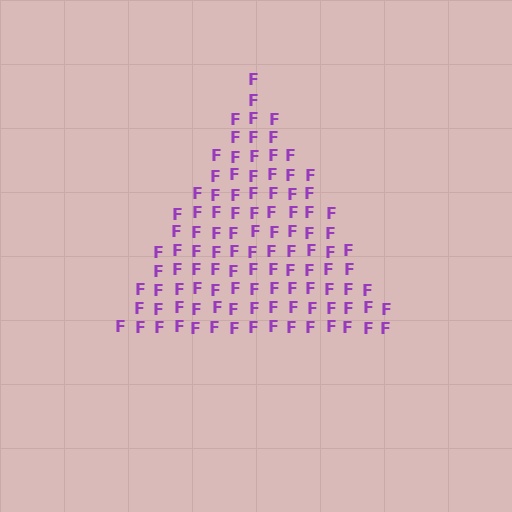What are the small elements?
The small elements are letter F's.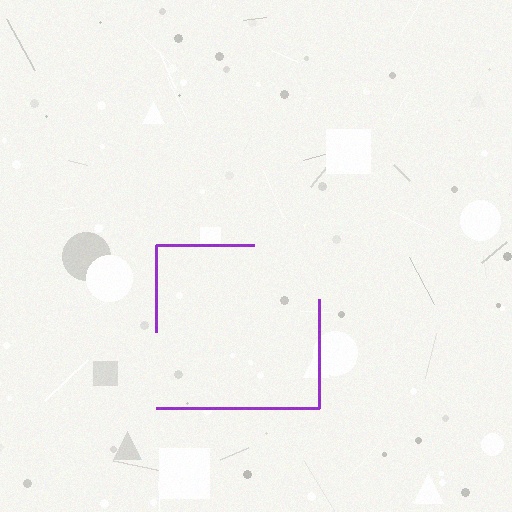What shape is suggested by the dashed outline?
The dashed outline suggests a square.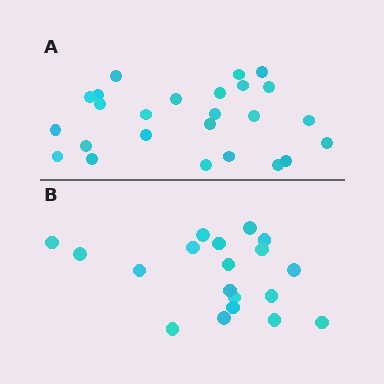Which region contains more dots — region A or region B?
Region A (the top region) has more dots.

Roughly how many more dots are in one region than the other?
Region A has about 6 more dots than region B.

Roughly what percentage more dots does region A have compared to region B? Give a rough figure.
About 30% more.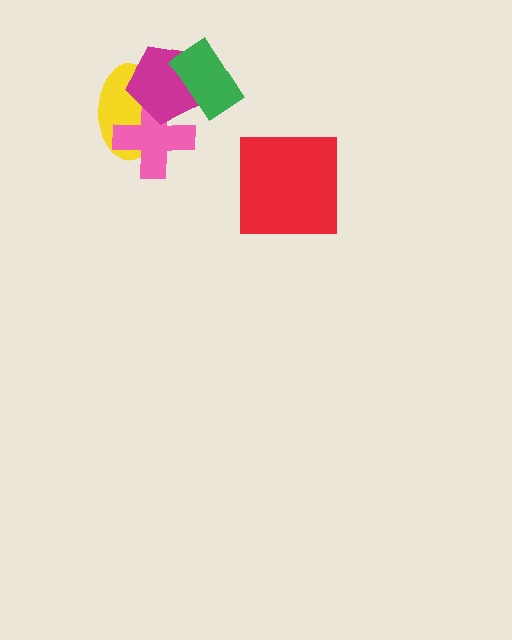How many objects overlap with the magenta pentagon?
3 objects overlap with the magenta pentagon.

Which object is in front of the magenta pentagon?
The green rectangle is in front of the magenta pentagon.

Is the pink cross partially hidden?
Yes, it is partially covered by another shape.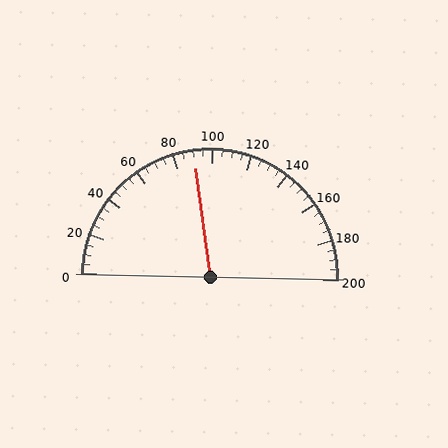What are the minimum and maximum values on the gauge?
The gauge ranges from 0 to 200.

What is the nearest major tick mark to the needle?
The nearest major tick mark is 80.